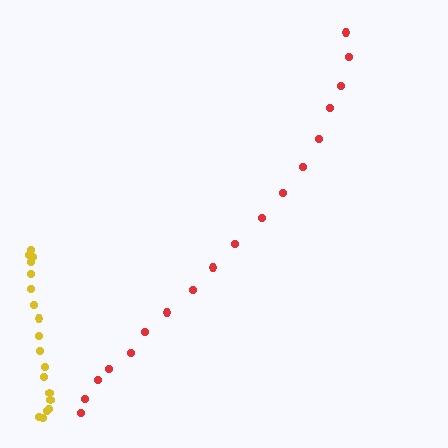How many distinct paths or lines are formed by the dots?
There are 2 distinct paths.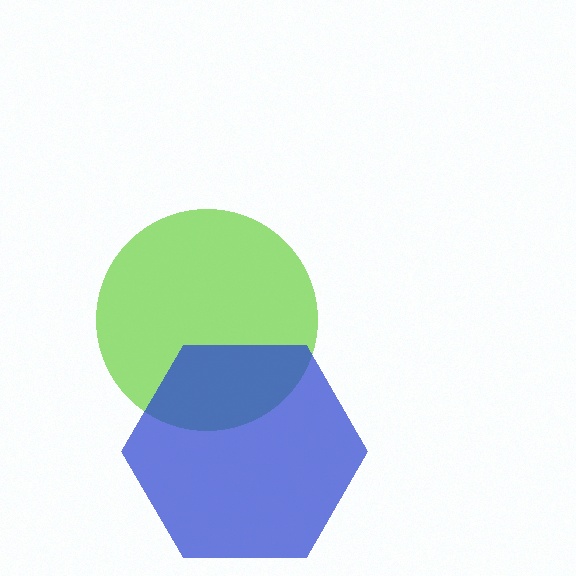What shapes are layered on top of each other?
The layered shapes are: a lime circle, a blue hexagon.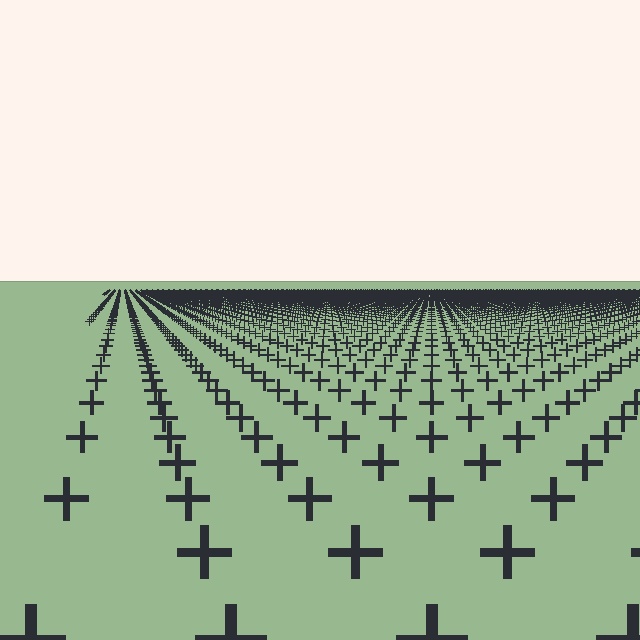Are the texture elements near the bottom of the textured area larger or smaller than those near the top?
Larger. Near the bottom, elements are closer to the viewer and appear at a bigger on-screen size.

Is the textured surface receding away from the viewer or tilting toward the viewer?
The surface is receding away from the viewer. Texture elements get smaller and denser toward the top.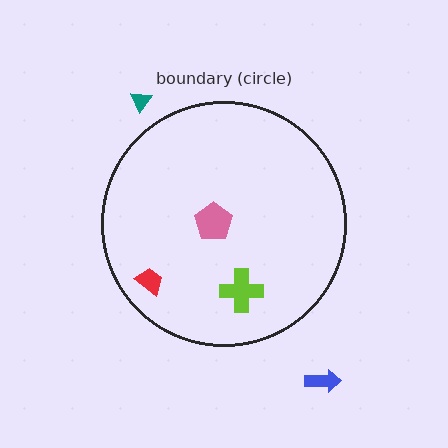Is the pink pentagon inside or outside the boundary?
Inside.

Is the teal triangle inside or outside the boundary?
Outside.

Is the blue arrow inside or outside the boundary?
Outside.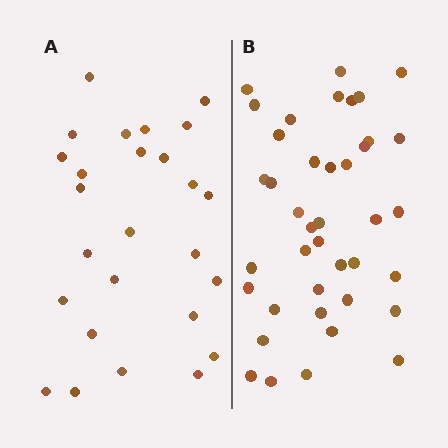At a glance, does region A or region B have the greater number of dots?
Region B (the right region) has more dots.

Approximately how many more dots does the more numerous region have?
Region B has approximately 15 more dots than region A.